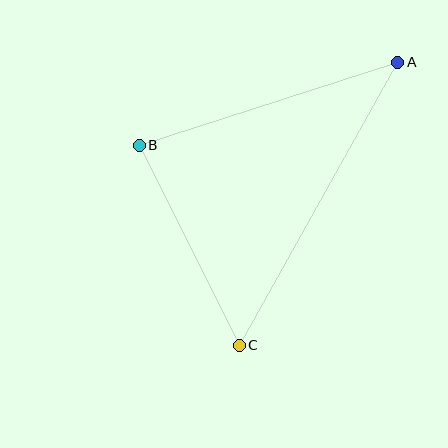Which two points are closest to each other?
Points B and C are closest to each other.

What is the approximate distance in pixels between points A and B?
The distance between A and B is approximately 272 pixels.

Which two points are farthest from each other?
Points A and C are farthest from each other.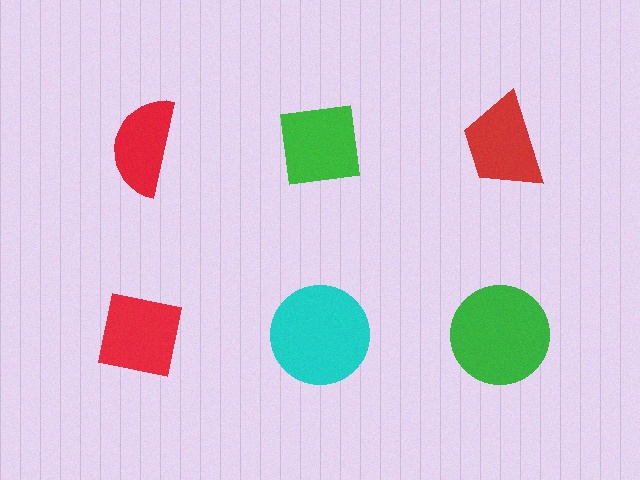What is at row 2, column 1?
A red square.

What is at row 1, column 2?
A green square.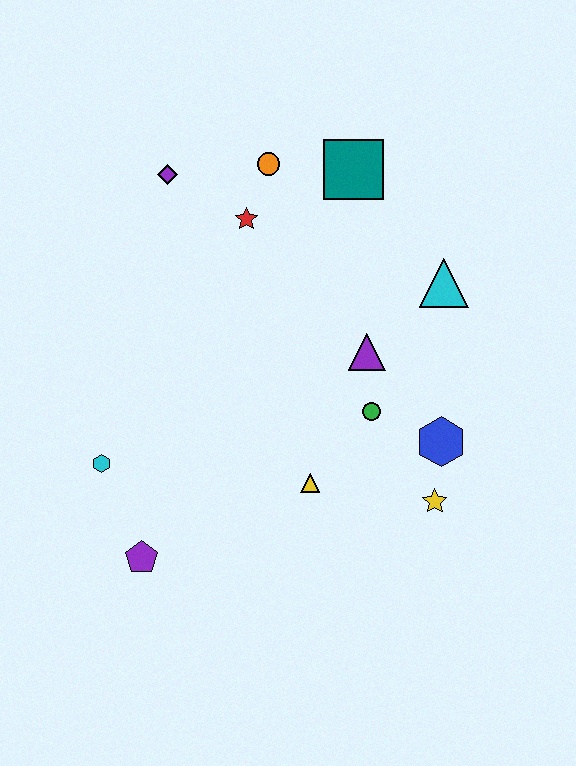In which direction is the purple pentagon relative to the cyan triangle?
The purple pentagon is to the left of the cyan triangle.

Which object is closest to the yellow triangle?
The green circle is closest to the yellow triangle.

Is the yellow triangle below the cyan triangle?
Yes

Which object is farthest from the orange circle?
The purple pentagon is farthest from the orange circle.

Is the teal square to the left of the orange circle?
No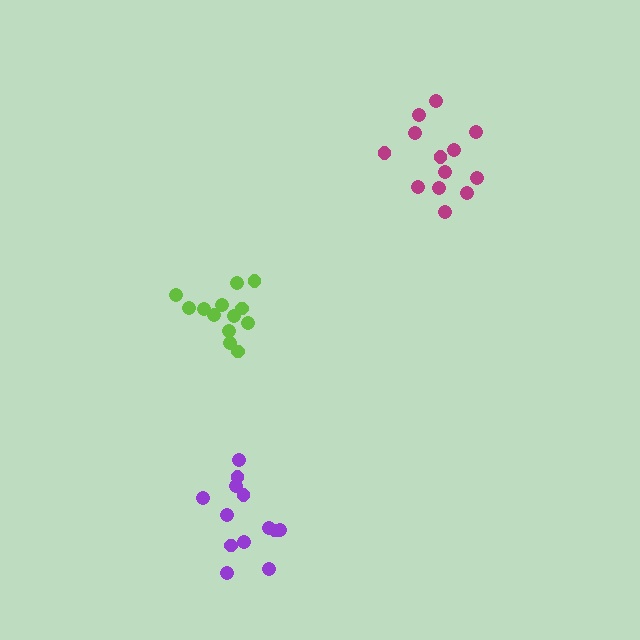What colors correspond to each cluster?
The clusters are colored: purple, lime, magenta.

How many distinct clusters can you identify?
There are 3 distinct clusters.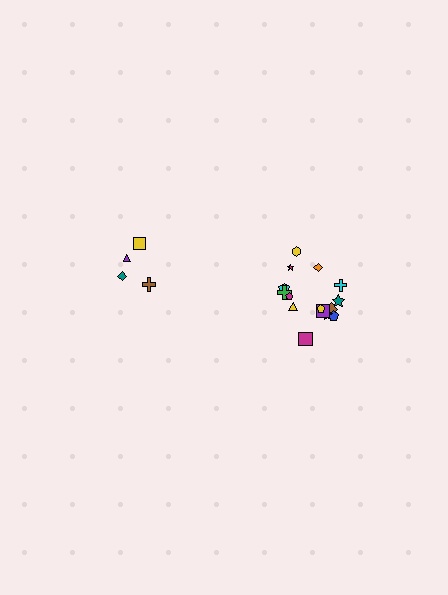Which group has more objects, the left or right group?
The right group.